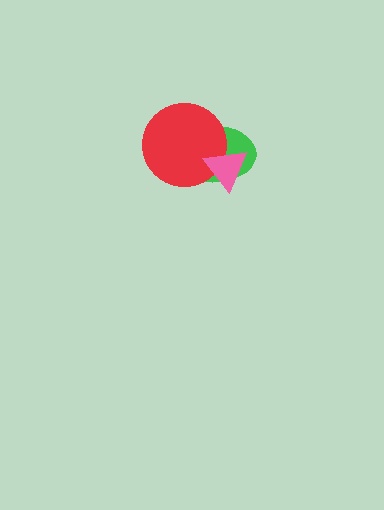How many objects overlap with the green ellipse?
2 objects overlap with the green ellipse.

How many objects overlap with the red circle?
2 objects overlap with the red circle.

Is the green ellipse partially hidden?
Yes, it is partially covered by another shape.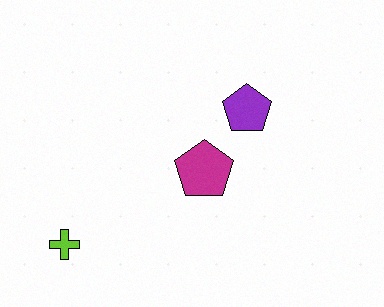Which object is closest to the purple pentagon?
The magenta pentagon is closest to the purple pentagon.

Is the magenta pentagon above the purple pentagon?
No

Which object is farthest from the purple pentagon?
The lime cross is farthest from the purple pentagon.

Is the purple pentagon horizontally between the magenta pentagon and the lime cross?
No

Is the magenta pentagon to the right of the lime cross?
Yes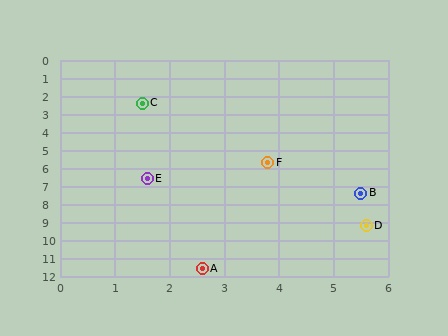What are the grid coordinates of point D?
Point D is at approximately (5.6, 9.2).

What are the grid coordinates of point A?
Point A is at approximately (2.6, 11.6).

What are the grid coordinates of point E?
Point E is at approximately (1.6, 6.6).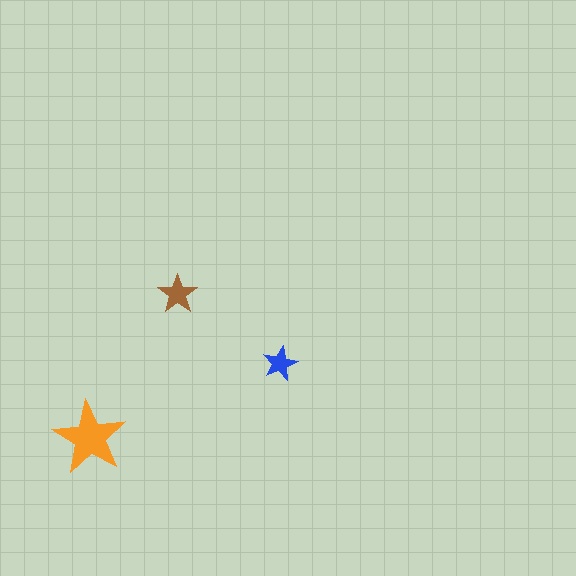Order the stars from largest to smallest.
the orange one, the brown one, the blue one.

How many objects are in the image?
There are 3 objects in the image.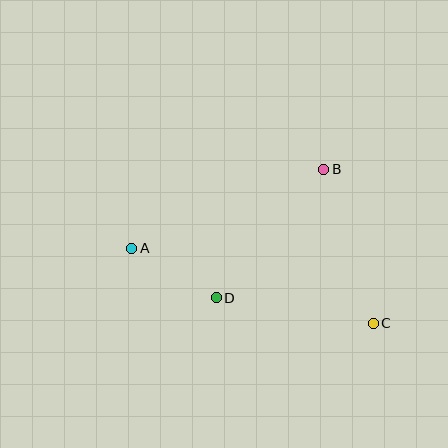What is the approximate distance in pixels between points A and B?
The distance between A and B is approximately 207 pixels.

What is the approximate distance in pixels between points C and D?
The distance between C and D is approximately 159 pixels.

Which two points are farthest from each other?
Points A and C are farthest from each other.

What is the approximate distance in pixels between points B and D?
The distance between B and D is approximately 167 pixels.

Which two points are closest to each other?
Points A and D are closest to each other.